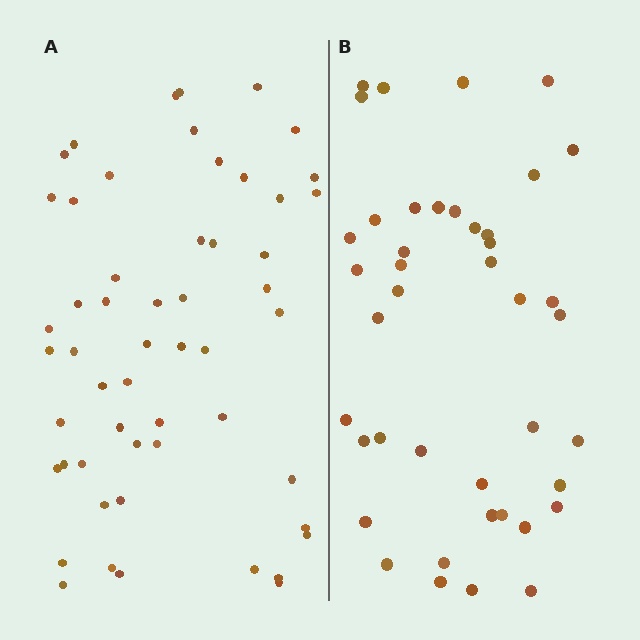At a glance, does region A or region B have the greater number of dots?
Region A (the left region) has more dots.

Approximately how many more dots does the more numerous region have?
Region A has roughly 12 or so more dots than region B.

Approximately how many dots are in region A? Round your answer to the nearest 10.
About 50 dots. (The exact count is 54, which rounds to 50.)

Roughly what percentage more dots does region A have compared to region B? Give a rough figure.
About 30% more.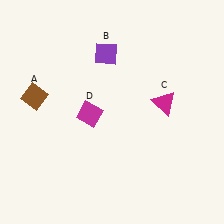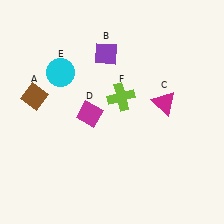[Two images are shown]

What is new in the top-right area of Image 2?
A lime cross (F) was added in the top-right area of Image 2.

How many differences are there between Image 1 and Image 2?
There are 2 differences between the two images.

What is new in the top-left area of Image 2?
A cyan circle (E) was added in the top-left area of Image 2.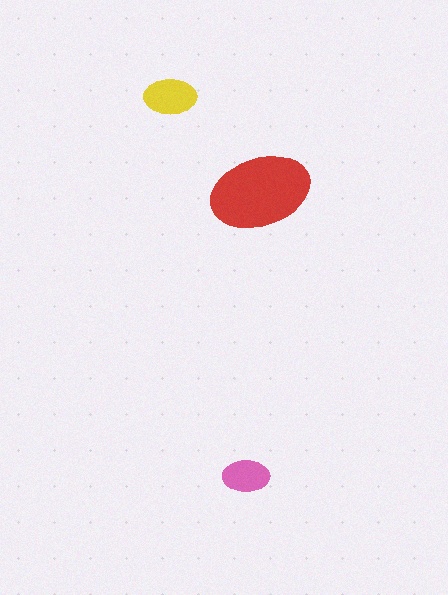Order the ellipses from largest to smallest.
the red one, the yellow one, the pink one.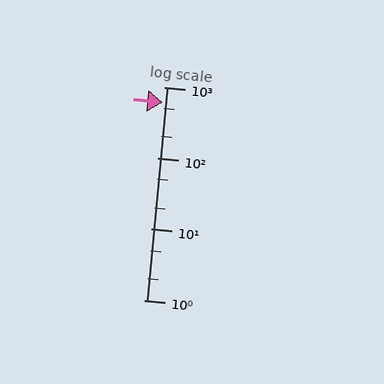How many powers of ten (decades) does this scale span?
The scale spans 3 decades, from 1 to 1000.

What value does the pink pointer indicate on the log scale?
The pointer indicates approximately 600.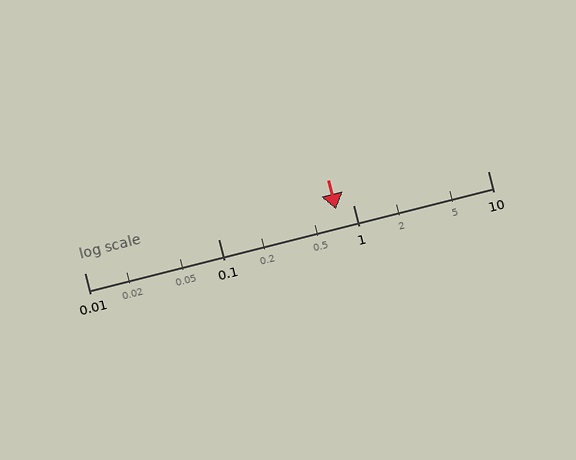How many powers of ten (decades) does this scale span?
The scale spans 3 decades, from 0.01 to 10.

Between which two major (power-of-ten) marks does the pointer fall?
The pointer is between 0.1 and 1.